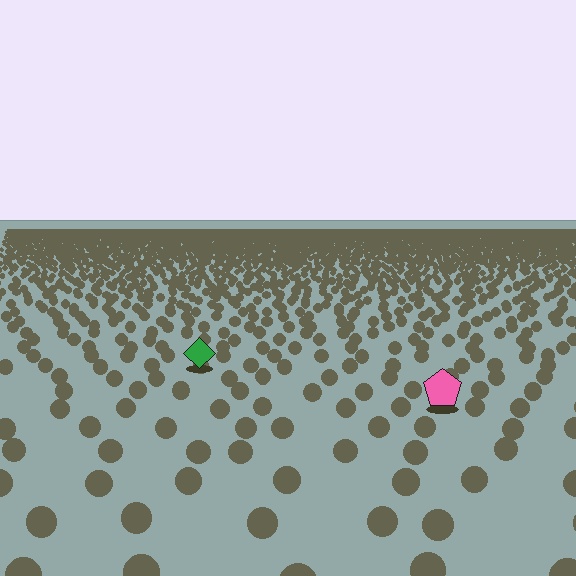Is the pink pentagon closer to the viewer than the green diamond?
Yes. The pink pentagon is closer — you can tell from the texture gradient: the ground texture is coarser near it.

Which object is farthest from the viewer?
The green diamond is farthest from the viewer. It appears smaller and the ground texture around it is denser.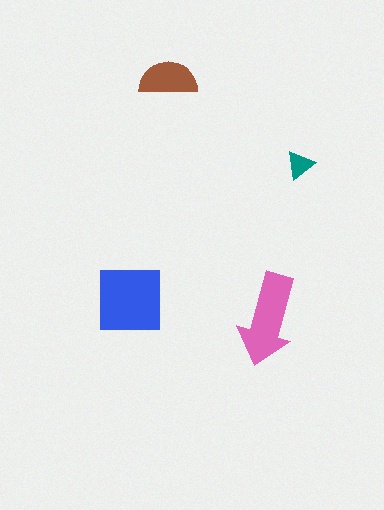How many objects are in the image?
There are 4 objects in the image.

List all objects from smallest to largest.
The teal triangle, the brown semicircle, the pink arrow, the blue square.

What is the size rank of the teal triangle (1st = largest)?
4th.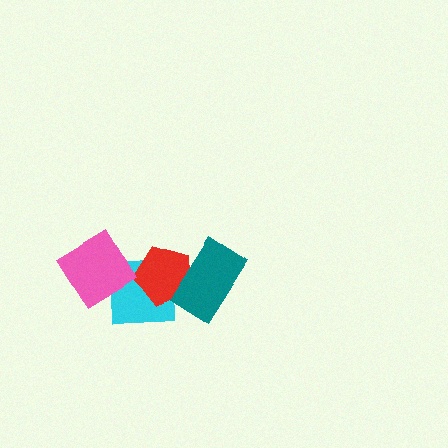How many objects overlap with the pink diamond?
1 object overlaps with the pink diamond.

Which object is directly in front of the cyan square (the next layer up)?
The red pentagon is directly in front of the cyan square.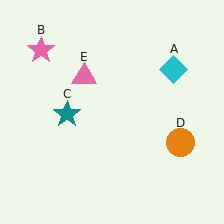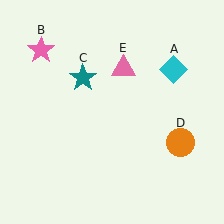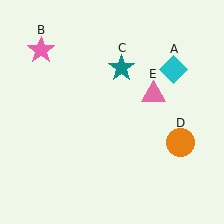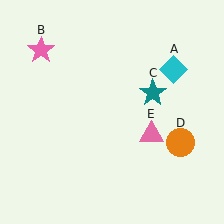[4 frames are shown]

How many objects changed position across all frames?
2 objects changed position: teal star (object C), pink triangle (object E).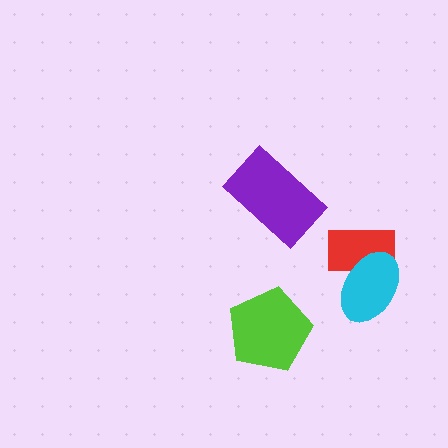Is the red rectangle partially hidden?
Yes, it is partially covered by another shape.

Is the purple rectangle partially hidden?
No, no other shape covers it.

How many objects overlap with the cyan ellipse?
1 object overlaps with the cyan ellipse.